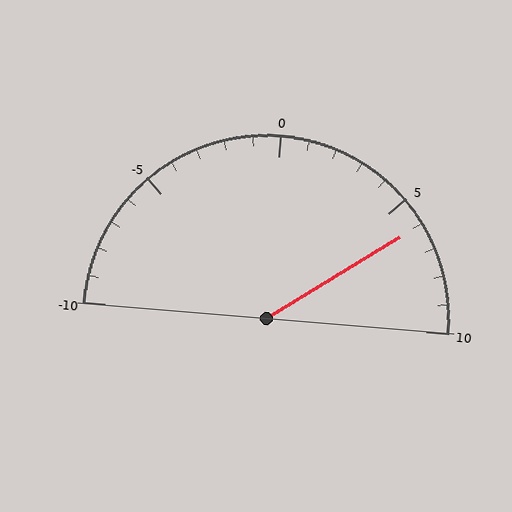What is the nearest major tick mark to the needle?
The nearest major tick mark is 5.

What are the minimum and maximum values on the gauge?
The gauge ranges from -10 to 10.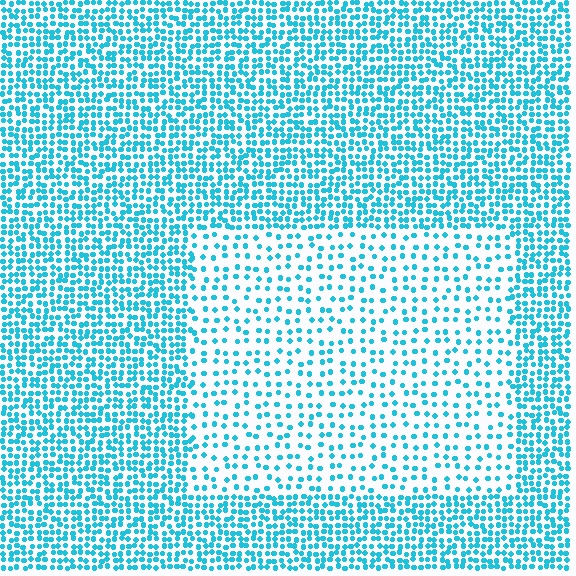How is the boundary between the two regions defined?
The boundary is defined by a change in element density (approximately 2.3x ratio). All elements are the same color, size, and shape.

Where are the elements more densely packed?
The elements are more densely packed outside the rectangle boundary.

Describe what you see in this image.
The image contains small cyan elements arranged at two different densities. A rectangle-shaped region is visible where the elements are less densely packed than the surrounding area.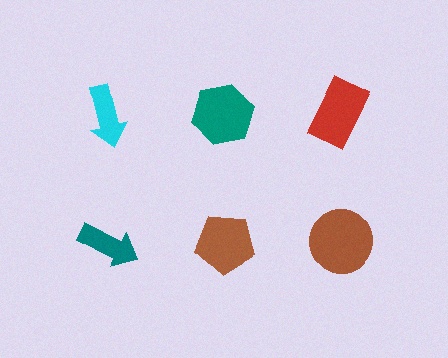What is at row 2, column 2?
A brown pentagon.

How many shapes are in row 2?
3 shapes.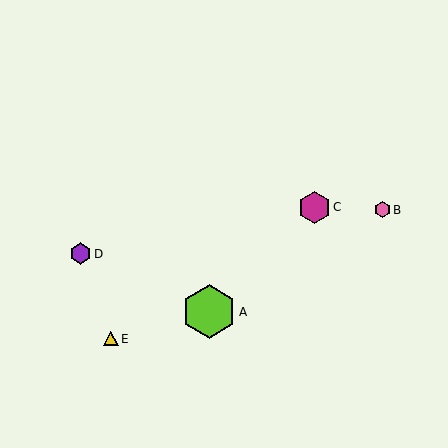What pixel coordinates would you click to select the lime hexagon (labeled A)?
Click at (209, 312) to select the lime hexagon A.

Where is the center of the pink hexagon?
The center of the pink hexagon is at (382, 210).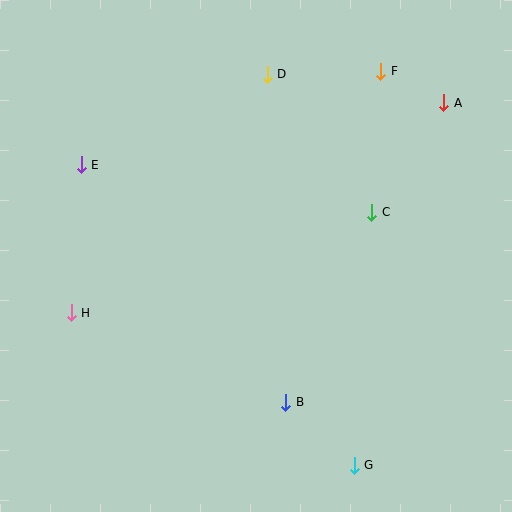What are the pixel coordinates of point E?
Point E is at (81, 165).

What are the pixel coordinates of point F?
Point F is at (381, 71).